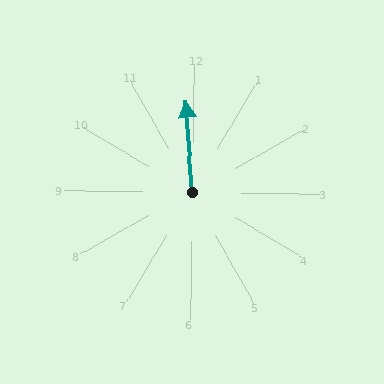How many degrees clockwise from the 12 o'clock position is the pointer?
Approximately 356 degrees.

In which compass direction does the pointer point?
North.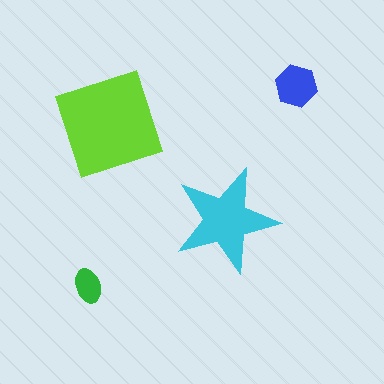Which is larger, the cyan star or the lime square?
The lime square.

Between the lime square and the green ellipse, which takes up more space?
The lime square.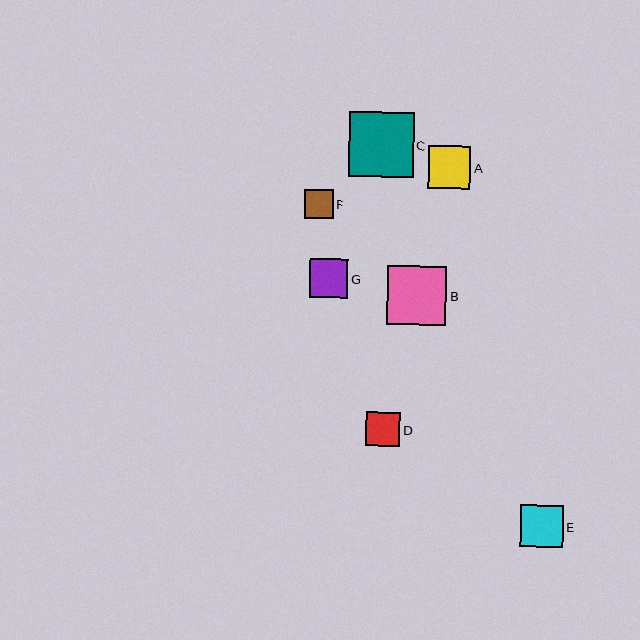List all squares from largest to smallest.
From largest to smallest: C, B, E, A, G, D, F.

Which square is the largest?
Square C is the largest with a size of approximately 65 pixels.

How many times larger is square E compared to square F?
Square E is approximately 1.5 times the size of square F.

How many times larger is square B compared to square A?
Square B is approximately 1.4 times the size of square A.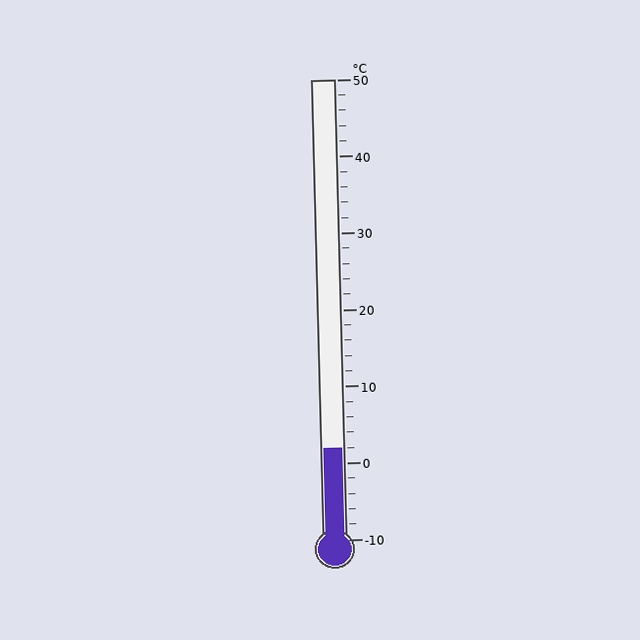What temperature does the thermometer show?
The thermometer shows approximately 2°C.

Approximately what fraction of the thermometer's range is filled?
The thermometer is filled to approximately 20% of its range.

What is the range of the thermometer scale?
The thermometer scale ranges from -10°C to 50°C.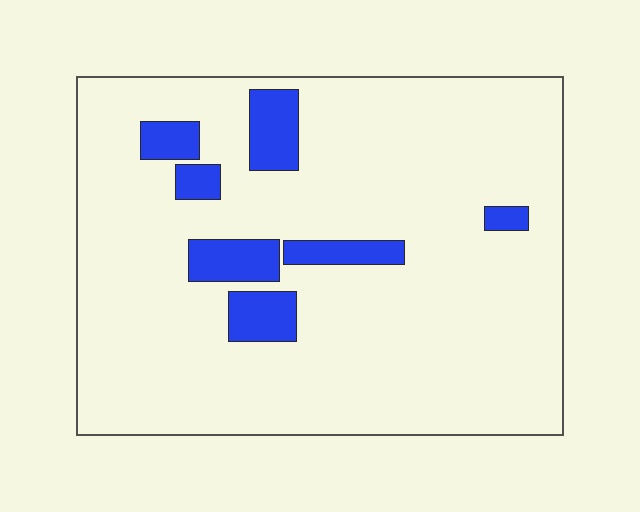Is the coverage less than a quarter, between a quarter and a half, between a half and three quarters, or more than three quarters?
Less than a quarter.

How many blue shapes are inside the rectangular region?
7.